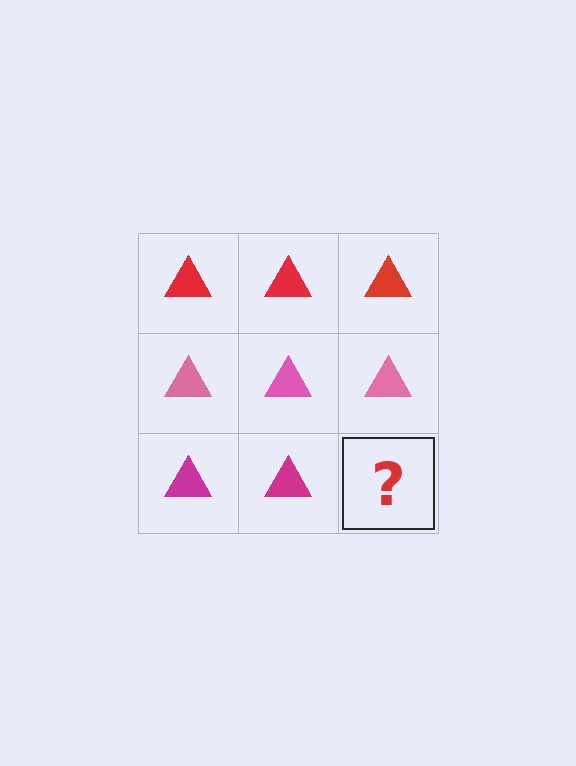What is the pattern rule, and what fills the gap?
The rule is that each row has a consistent color. The gap should be filled with a magenta triangle.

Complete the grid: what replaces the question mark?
The question mark should be replaced with a magenta triangle.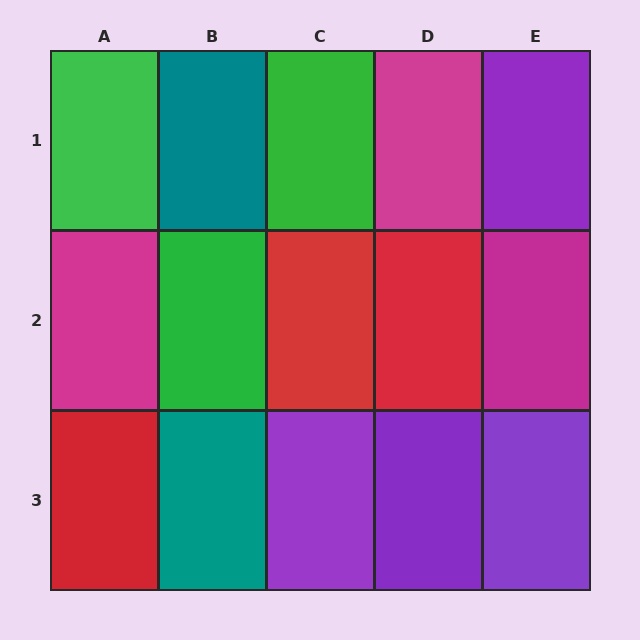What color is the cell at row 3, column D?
Purple.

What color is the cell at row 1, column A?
Green.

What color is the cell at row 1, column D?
Magenta.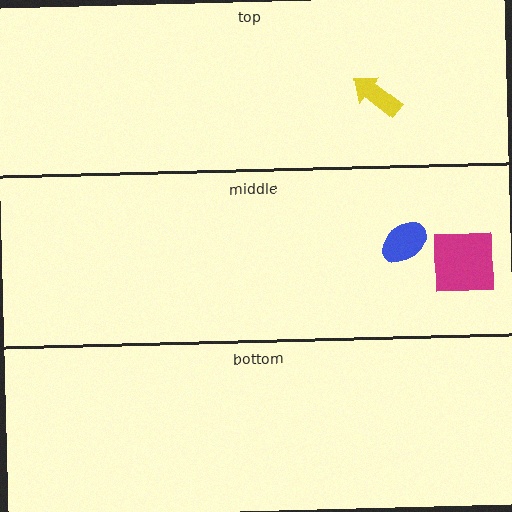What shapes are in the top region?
The yellow arrow.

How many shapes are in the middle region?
2.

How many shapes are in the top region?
1.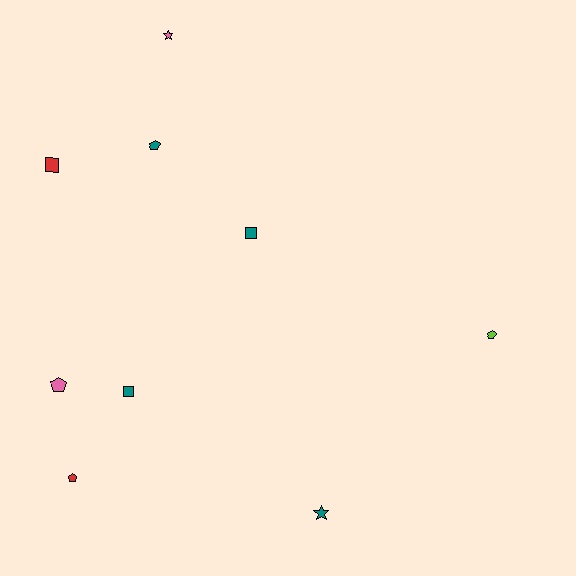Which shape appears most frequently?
Pentagon, with 4 objects.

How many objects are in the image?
There are 9 objects.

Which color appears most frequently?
Teal, with 4 objects.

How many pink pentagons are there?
There is 1 pink pentagon.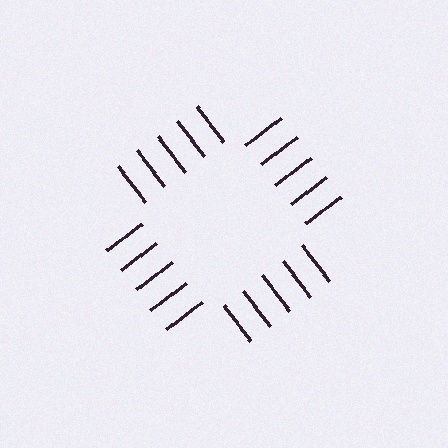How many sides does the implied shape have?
4 sides — the line-ends trace a square.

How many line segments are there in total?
20 — 5 along each of the 4 edges.